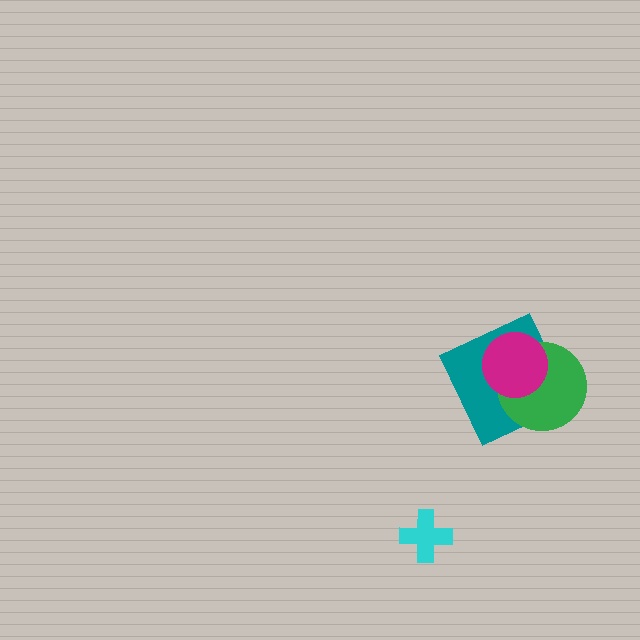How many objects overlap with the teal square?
2 objects overlap with the teal square.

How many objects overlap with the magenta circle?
2 objects overlap with the magenta circle.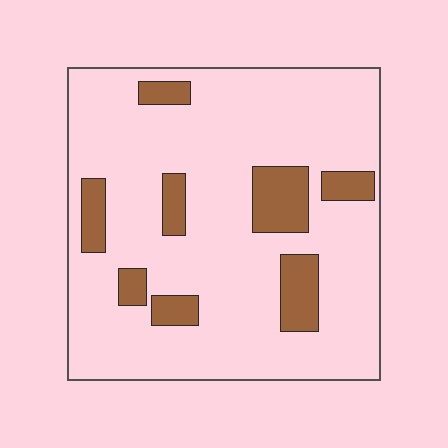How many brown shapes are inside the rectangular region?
8.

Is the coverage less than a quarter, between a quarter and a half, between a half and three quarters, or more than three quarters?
Less than a quarter.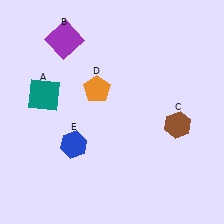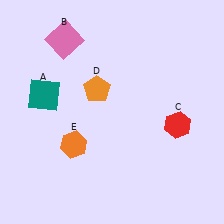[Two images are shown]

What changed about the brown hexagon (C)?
In Image 1, C is brown. In Image 2, it changed to red.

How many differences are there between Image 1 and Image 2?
There are 3 differences between the two images.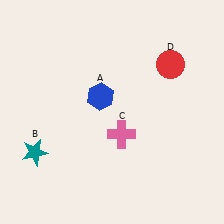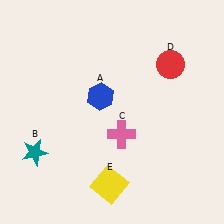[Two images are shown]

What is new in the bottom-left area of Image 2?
A yellow square (E) was added in the bottom-left area of Image 2.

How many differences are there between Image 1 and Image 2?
There is 1 difference between the two images.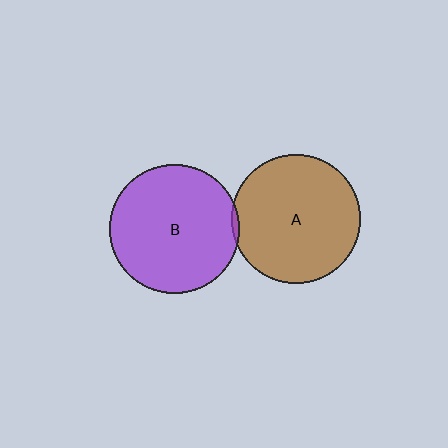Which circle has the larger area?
Circle B (purple).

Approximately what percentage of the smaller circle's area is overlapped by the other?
Approximately 5%.